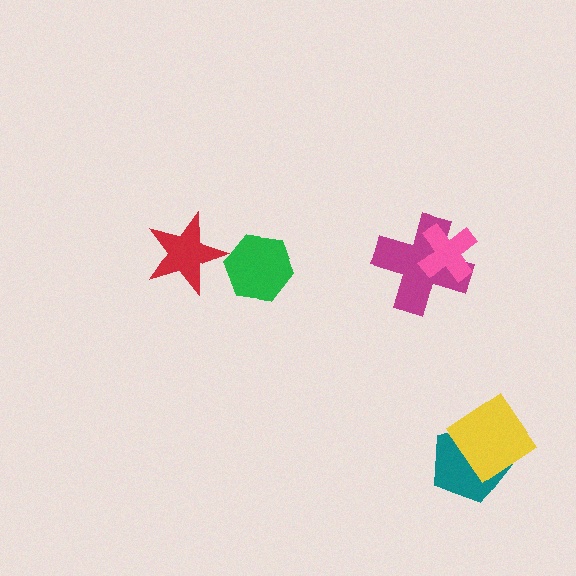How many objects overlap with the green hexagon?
0 objects overlap with the green hexagon.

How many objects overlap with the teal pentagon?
1 object overlaps with the teal pentagon.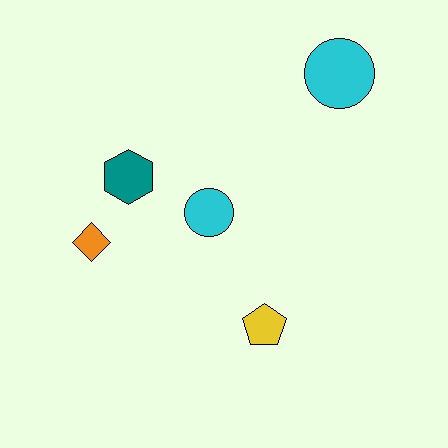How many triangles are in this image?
There are no triangles.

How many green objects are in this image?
There are no green objects.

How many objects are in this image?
There are 5 objects.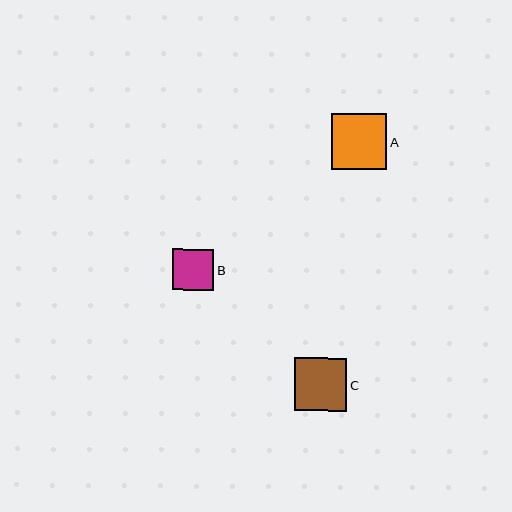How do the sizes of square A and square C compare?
Square A and square C are approximately the same size.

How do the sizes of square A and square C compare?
Square A and square C are approximately the same size.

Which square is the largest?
Square A is the largest with a size of approximately 55 pixels.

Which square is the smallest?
Square B is the smallest with a size of approximately 41 pixels.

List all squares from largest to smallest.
From largest to smallest: A, C, B.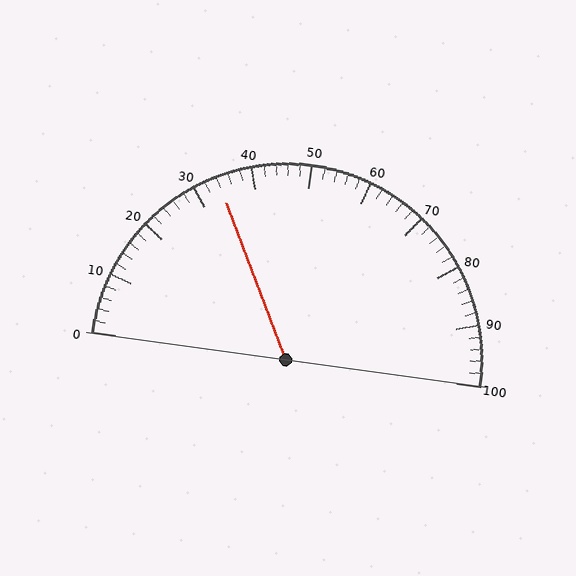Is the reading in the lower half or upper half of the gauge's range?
The reading is in the lower half of the range (0 to 100).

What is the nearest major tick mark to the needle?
The nearest major tick mark is 30.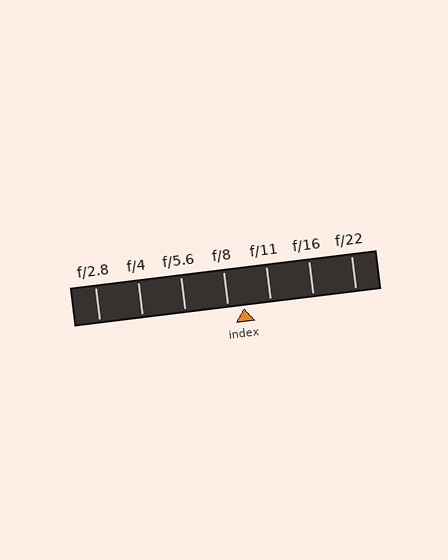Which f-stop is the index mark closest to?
The index mark is closest to f/8.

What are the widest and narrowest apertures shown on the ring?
The widest aperture shown is f/2.8 and the narrowest is f/22.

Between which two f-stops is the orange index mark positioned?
The index mark is between f/8 and f/11.